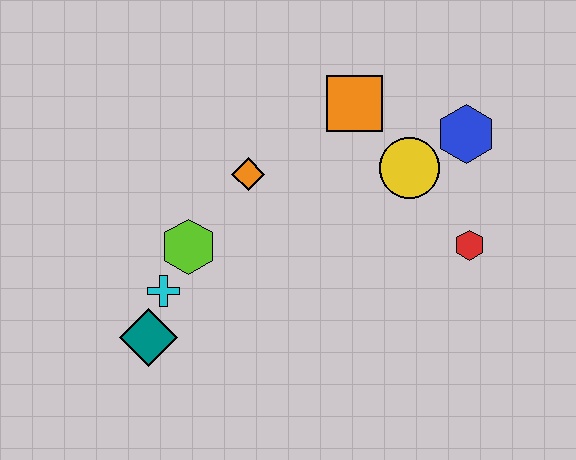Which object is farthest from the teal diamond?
The blue hexagon is farthest from the teal diamond.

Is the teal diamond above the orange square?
No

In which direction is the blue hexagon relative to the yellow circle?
The blue hexagon is to the right of the yellow circle.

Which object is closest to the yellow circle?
The blue hexagon is closest to the yellow circle.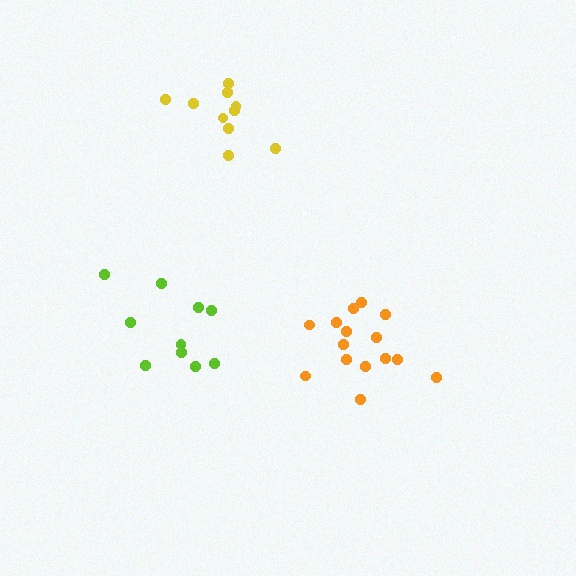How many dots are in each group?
Group 1: 10 dots, Group 2: 10 dots, Group 3: 16 dots (36 total).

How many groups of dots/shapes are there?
There are 3 groups.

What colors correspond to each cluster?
The clusters are colored: lime, yellow, orange.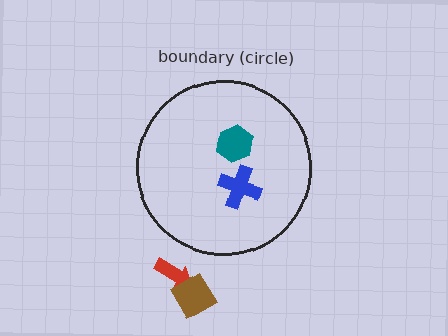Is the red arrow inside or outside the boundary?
Outside.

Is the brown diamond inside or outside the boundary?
Outside.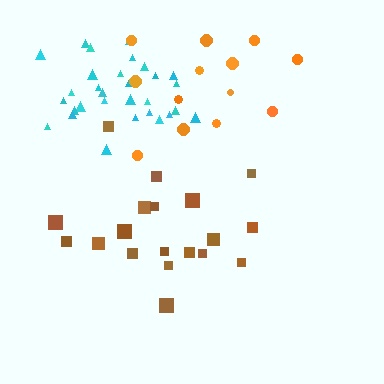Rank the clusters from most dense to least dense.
cyan, brown, orange.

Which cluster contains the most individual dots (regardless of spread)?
Cyan (30).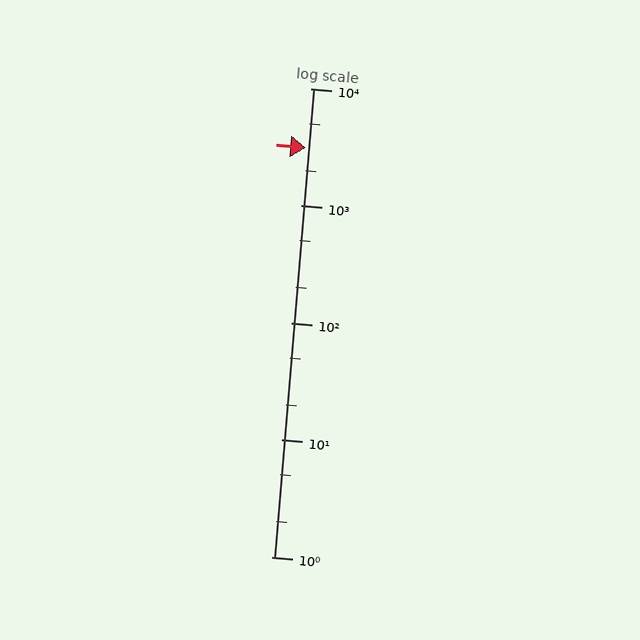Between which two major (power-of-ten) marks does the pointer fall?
The pointer is between 1000 and 10000.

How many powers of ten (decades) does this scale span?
The scale spans 4 decades, from 1 to 10000.